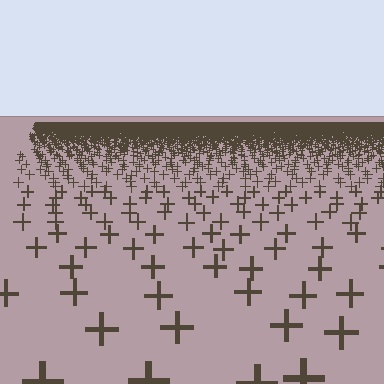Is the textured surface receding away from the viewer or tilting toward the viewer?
The surface is receding away from the viewer. Texture elements get smaller and denser toward the top.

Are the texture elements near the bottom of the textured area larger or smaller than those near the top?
Larger. Near the bottom, elements are closer to the viewer and appear at a bigger on-screen size.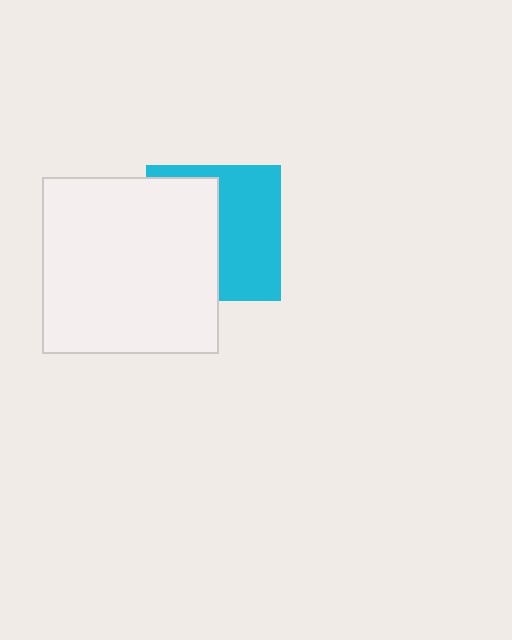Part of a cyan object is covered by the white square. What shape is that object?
It is a square.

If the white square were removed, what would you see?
You would see the complete cyan square.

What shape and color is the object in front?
The object in front is a white square.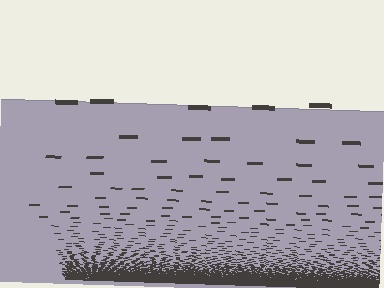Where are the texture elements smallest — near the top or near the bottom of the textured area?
Near the bottom.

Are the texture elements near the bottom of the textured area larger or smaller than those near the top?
Smaller. The gradient is inverted — elements near the bottom are smaller and denser.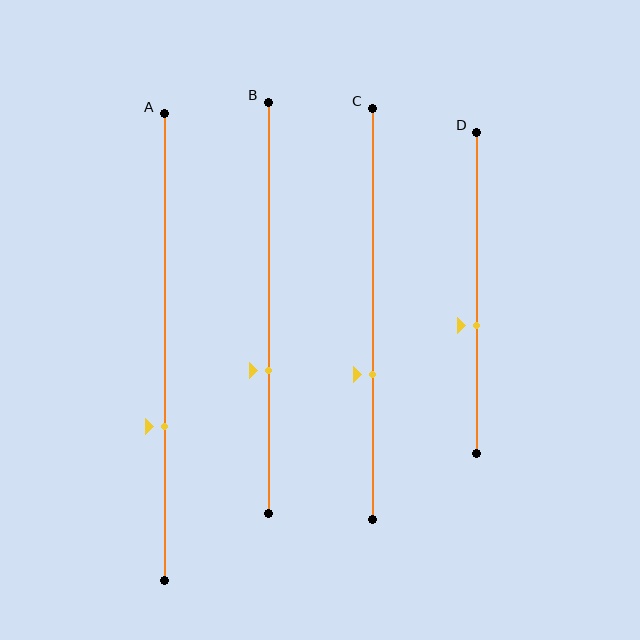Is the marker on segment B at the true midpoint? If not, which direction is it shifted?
No, the marker on segment B is shifted downward by about 15% of the segment length.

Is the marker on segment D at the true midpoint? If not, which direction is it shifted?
No, the marker on segment D is shifted downward by about 10% of the segment length.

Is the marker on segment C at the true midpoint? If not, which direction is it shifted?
No, the marker on segment C is shifted downward by about 15% of the segment length.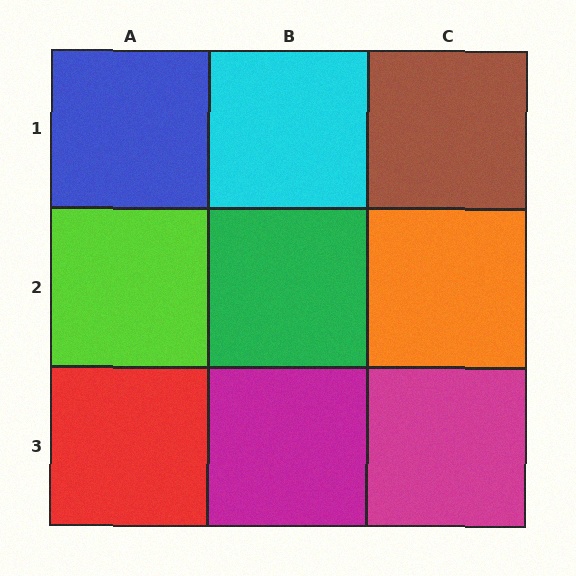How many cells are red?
1 cell is red.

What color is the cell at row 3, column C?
Magenta.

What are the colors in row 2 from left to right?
Lime, green, orange.